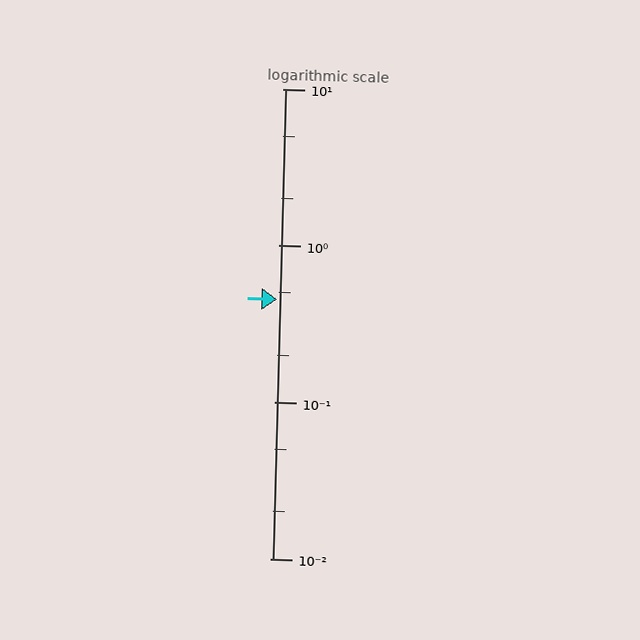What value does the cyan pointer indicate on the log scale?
The pointer indicates approximately 0.45.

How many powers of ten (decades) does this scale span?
The scale spans 3 decades, from 0.01 to 10.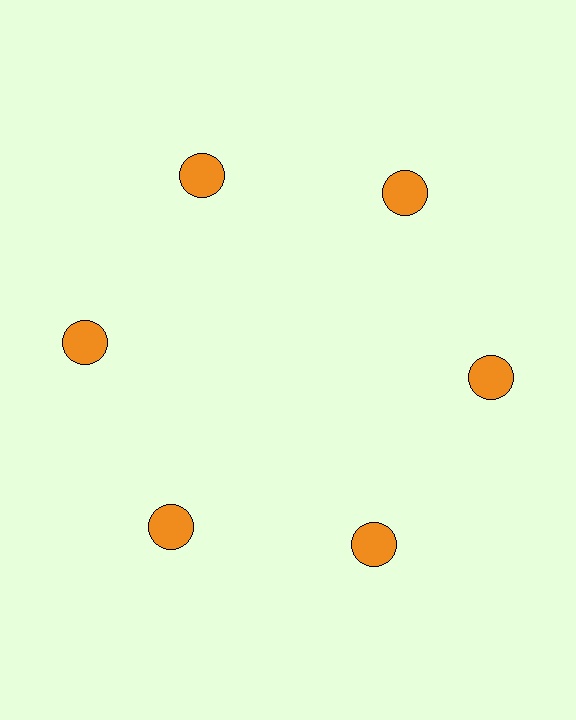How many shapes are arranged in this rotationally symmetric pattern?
There are 6 shapes, arranged in 6 groups of 1.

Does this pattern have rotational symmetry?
Yes, this pattern has 6-fold rotational symmetry. It looks the same after rotating 60 degrees around the center.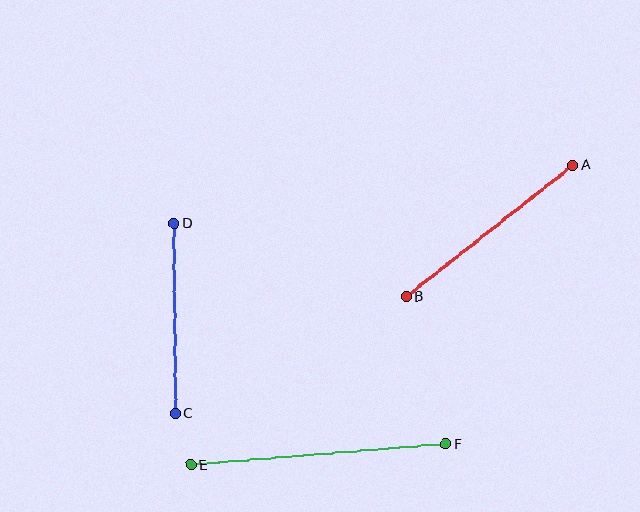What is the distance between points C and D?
The distance is approximately 190 pixels.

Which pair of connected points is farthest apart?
Points E and F are farthest apart.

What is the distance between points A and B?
The distance is approximately 212 pixels.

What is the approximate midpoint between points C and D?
The midpoint is at approximately (175, 318) pixels.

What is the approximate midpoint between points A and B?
The midpoint is at approximately (490, 231) pixels.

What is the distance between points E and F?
The distance is approximately 256 pixels.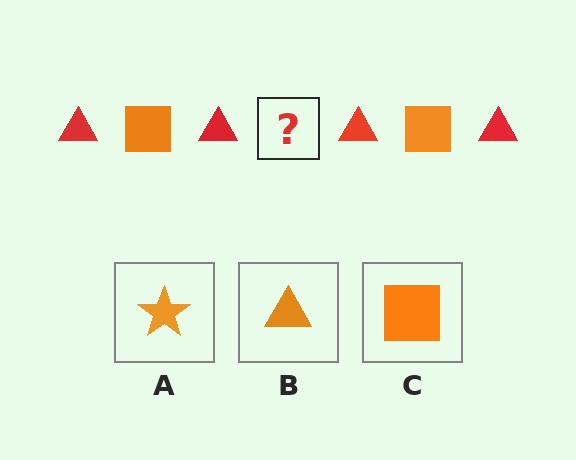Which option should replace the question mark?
Option C.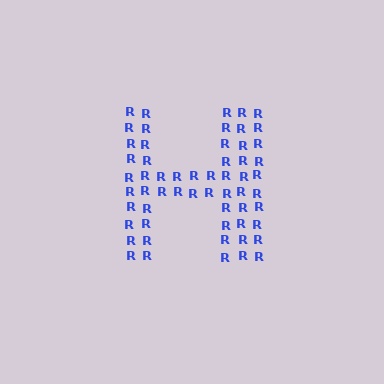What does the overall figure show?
The overall figure shows the letter H.